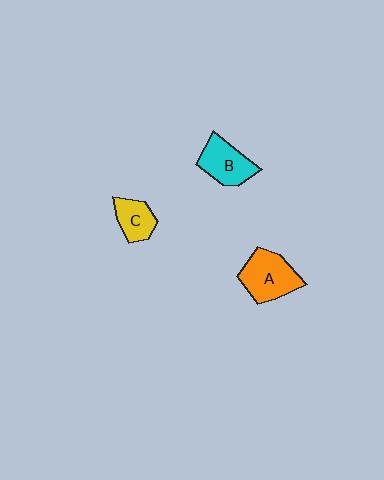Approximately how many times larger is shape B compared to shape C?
Approximately 1.4 times.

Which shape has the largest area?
Shape A (orange).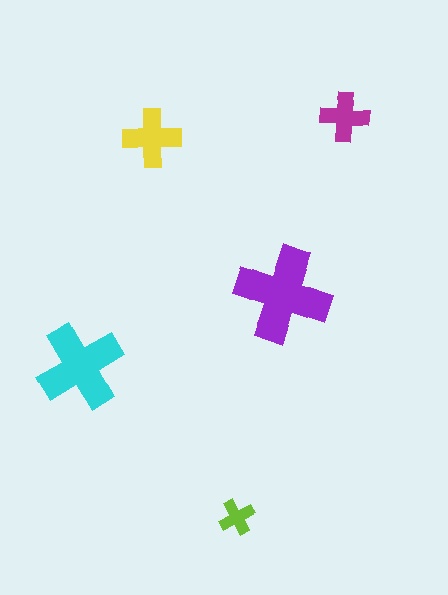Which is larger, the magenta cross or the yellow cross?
The yellow one.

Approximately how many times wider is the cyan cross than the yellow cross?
About 1.5 times wider.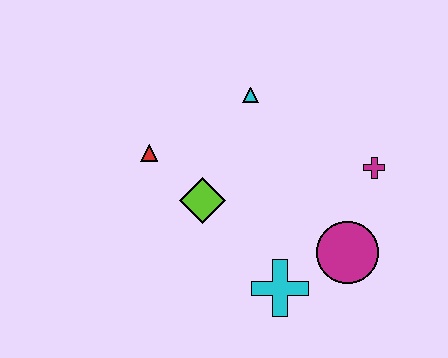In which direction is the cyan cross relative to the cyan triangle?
The cyan cross is below the cyan triangle.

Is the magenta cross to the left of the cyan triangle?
No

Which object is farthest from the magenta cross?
The red triangle is farthest from the magenta cross.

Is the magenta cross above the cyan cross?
Yes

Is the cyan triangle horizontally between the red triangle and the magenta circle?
Yes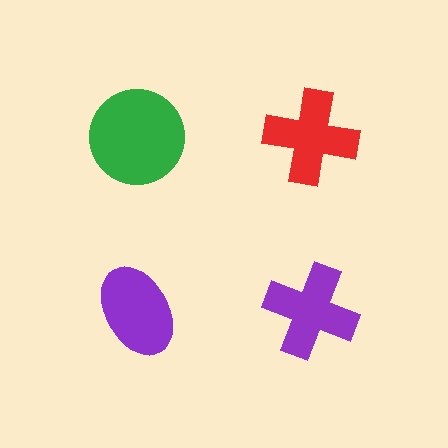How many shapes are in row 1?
2 shapes.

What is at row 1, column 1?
A green circle.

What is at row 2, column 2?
A purple cross.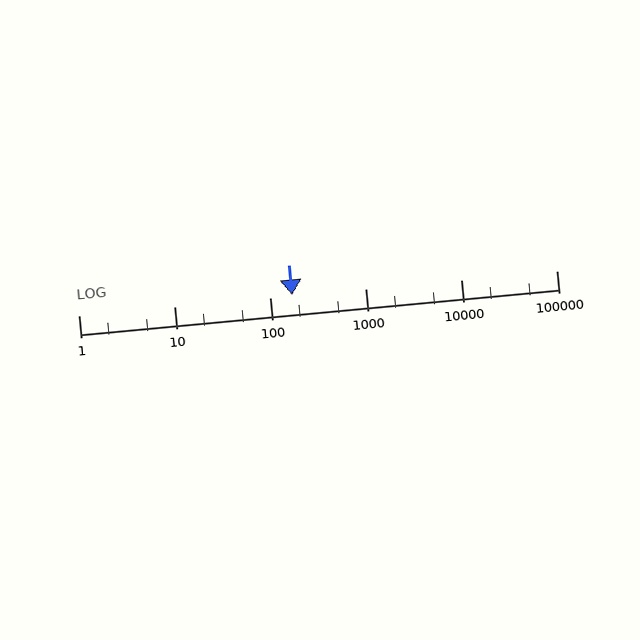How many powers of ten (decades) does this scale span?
The scale spans 5 decades, from 1 to 100000.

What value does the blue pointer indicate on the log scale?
The pointer indicates approximately 170.